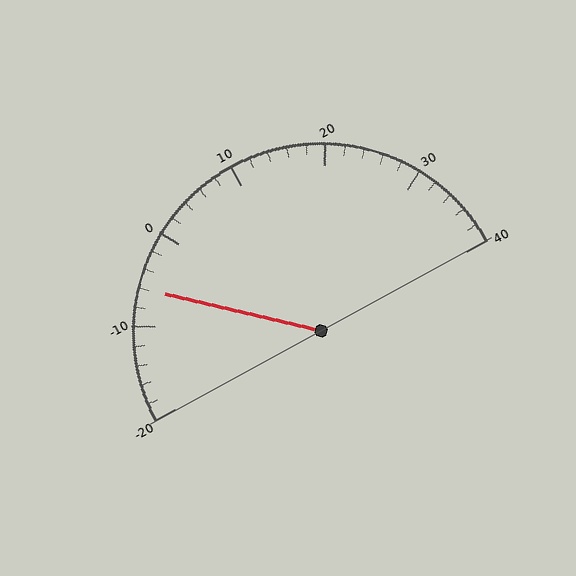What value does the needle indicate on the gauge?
The needle indicates approximately -6.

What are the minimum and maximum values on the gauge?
The gauge ranges from -20 to 40.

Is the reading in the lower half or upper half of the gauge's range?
The reading is in the lower half of the range (-20 to 40).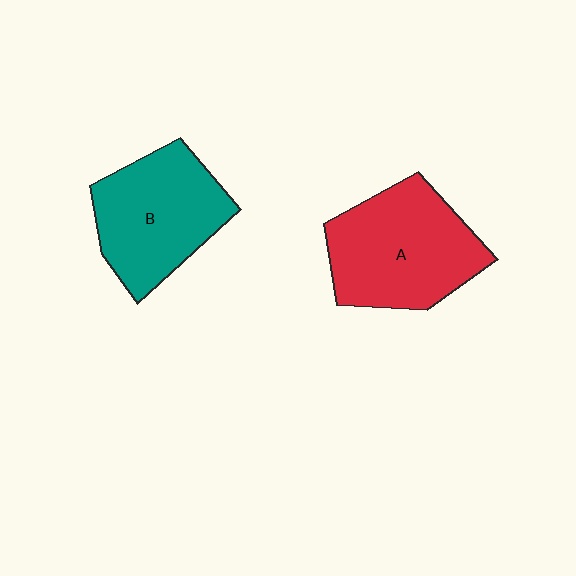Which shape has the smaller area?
Shape B (teal).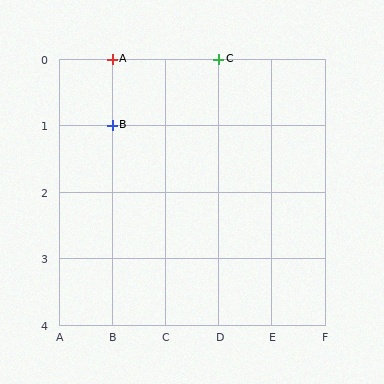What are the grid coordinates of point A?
Point A is at grid coordinates (B, 0).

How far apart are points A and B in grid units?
Points A and B are 1 row apart.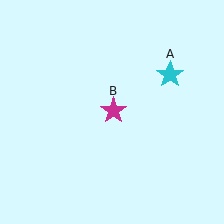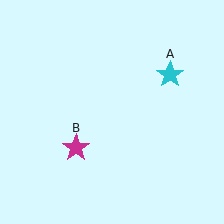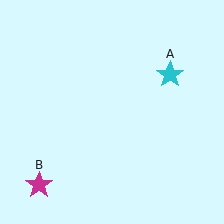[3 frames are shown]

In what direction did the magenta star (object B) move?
The magenta star (object B) moved down and to the left.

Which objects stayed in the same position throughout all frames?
Cyan star (object A) remained stationary.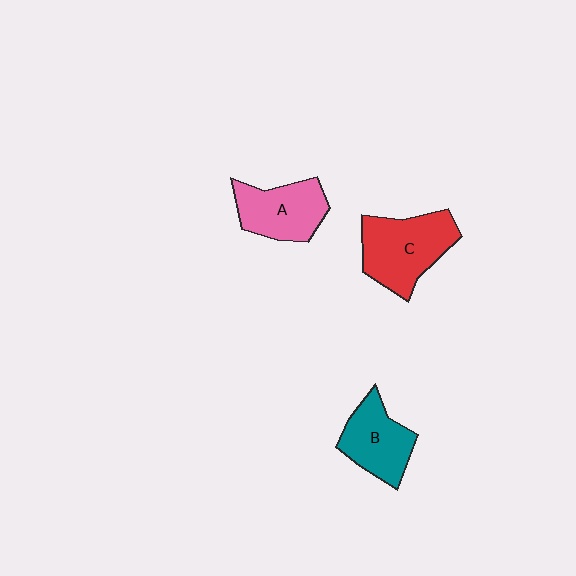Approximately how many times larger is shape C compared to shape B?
Approximately 1.3 times.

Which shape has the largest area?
Shape C (red).